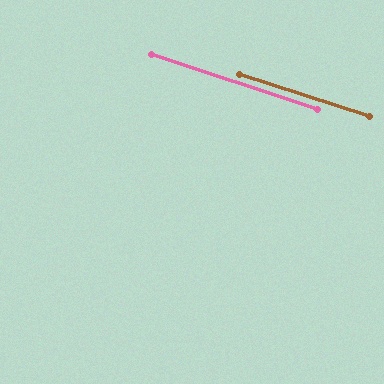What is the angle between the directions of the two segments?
Approximately 1 degree.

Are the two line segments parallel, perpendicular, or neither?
Parallel — their directions differ by only 0.6°.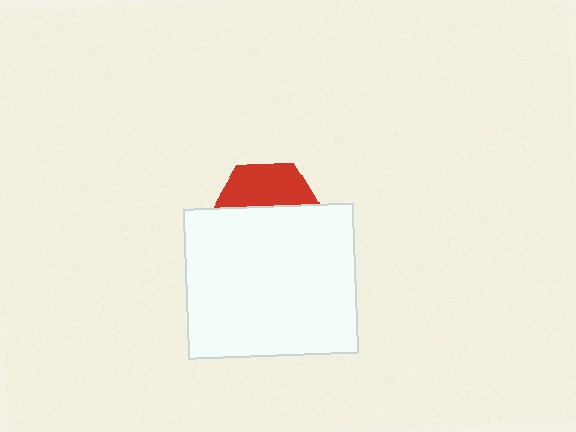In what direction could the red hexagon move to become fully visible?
The red hexagon could move up. That would shift it out from behind the white rectangle entirely.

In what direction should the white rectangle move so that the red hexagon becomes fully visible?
The white rectangle should move down. That is the shortest direction to clear the overlap and leave the red hexagon fully visible.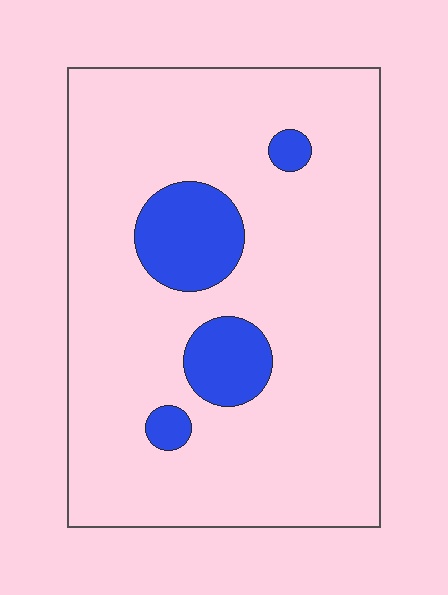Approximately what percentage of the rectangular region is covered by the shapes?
Approximately 15%.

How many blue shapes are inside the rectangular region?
4.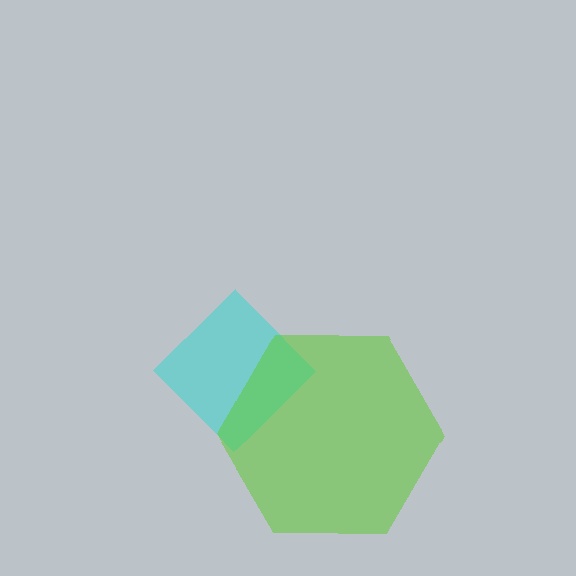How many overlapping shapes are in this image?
There are 2 overlapping shapes in the image.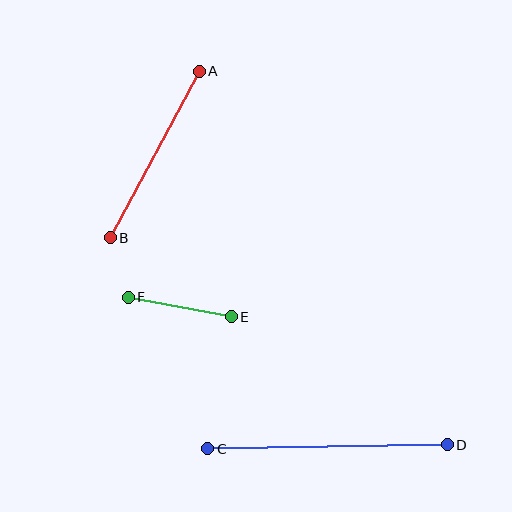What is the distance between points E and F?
The distance is approximately 105 pixels.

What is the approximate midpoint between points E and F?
The midpoint is at approximately (180, 307) pixels.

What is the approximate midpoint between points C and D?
The midpoint is at approximately (328, 447) pixels.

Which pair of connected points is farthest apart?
Points C and D are farthest apart.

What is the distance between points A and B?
The distance is approximately 189 pixels.